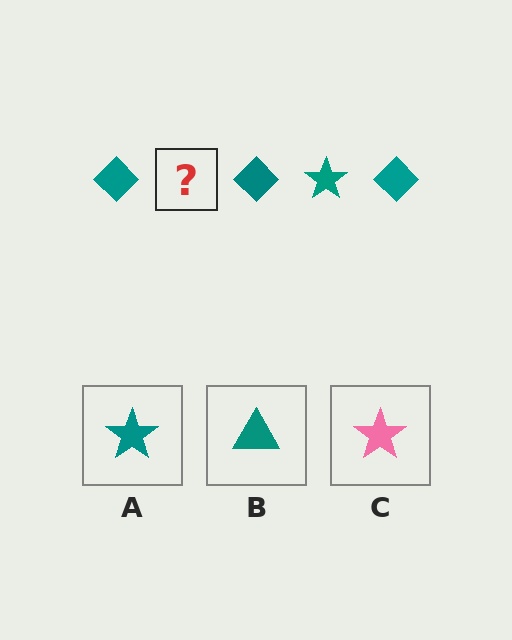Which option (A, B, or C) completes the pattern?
A.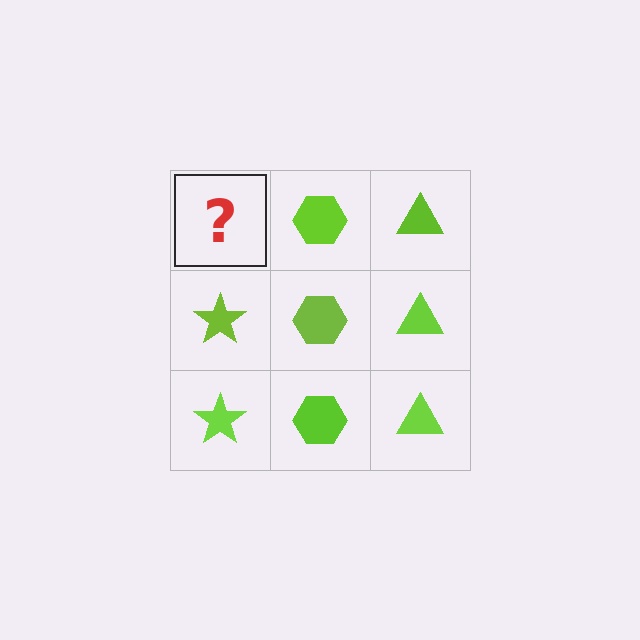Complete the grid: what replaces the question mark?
The question mark should be replaced with a lime star.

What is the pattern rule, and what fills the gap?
The rule is that each column has a consistent shape. The gap should be filled with a lime star.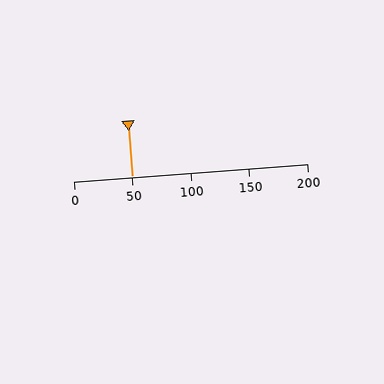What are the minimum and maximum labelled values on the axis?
The axis runs from 0 to 200.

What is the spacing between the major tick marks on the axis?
The major ticks are spaced 50 apart.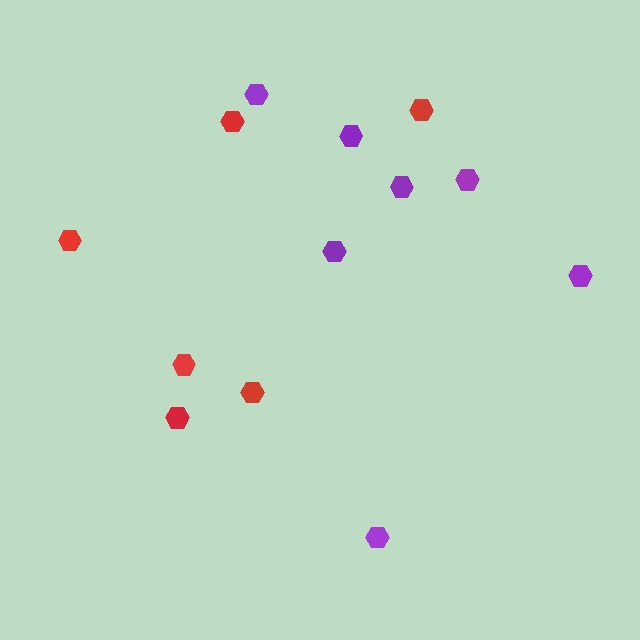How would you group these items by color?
There are 2 groups: one group of red hexagons (6) and one group of purple hexagons (7).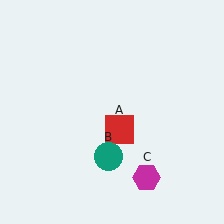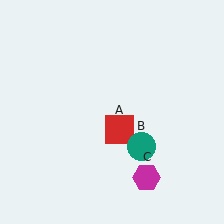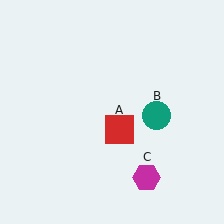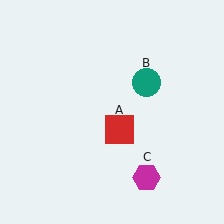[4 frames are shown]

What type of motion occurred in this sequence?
The teal circle (object B) rotated counterclockwise around the center of the scene.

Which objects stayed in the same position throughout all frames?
Red square (object A) and magenta hexagon (object C) remained stationary.